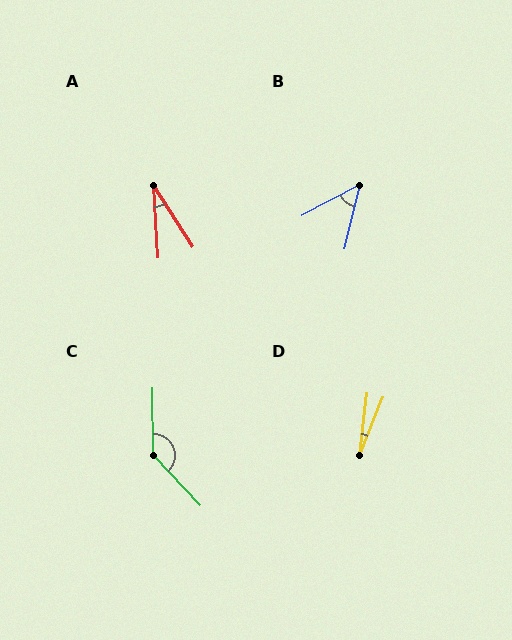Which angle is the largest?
C, at approximately 137 degrees.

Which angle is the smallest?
D, at approximately 15 degrees.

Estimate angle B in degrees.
Approximately 48 degrees.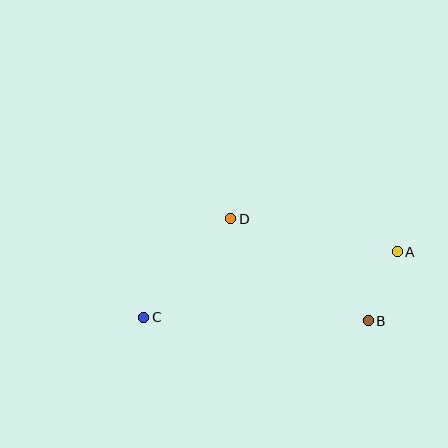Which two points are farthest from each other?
Points A and C are farthest from each other.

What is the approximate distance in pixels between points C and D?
The distance between C and D is approximately 131 pixels.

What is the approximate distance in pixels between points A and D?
The distance between A and D is approximately 170 pixels.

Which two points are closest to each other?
Points A and B are closest to each other.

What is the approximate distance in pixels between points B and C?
The distance between B and C is approximately 224 pixels.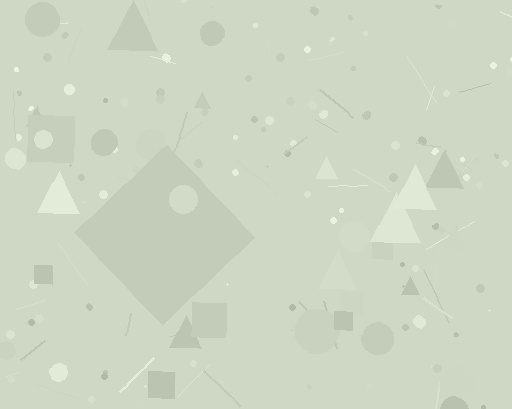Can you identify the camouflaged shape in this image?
The camouflaged shape is a diamond.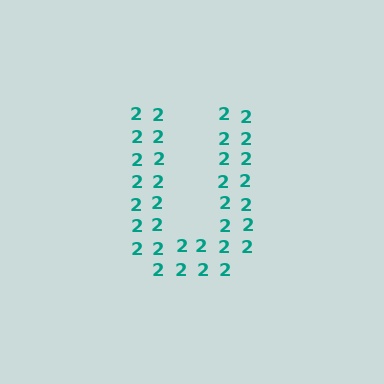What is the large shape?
The large shape is the letter U.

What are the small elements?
The small elements are digit 2's.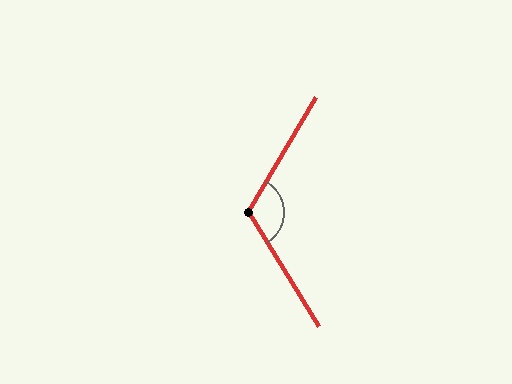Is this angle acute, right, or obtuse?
It is obtuse.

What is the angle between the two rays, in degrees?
Approximately 118 degrees.